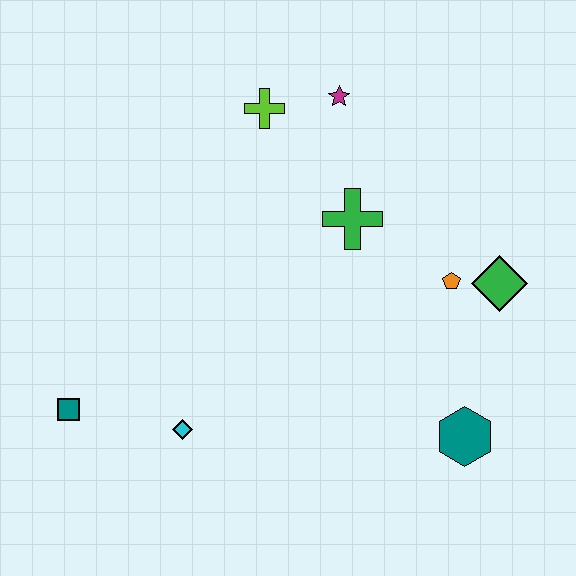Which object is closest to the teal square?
The cyan diamond is closest to the teal square.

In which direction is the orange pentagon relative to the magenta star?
The orange pentagon is below the magenta star.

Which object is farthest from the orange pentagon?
The teal square is farthest from the orange pentagon.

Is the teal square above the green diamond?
No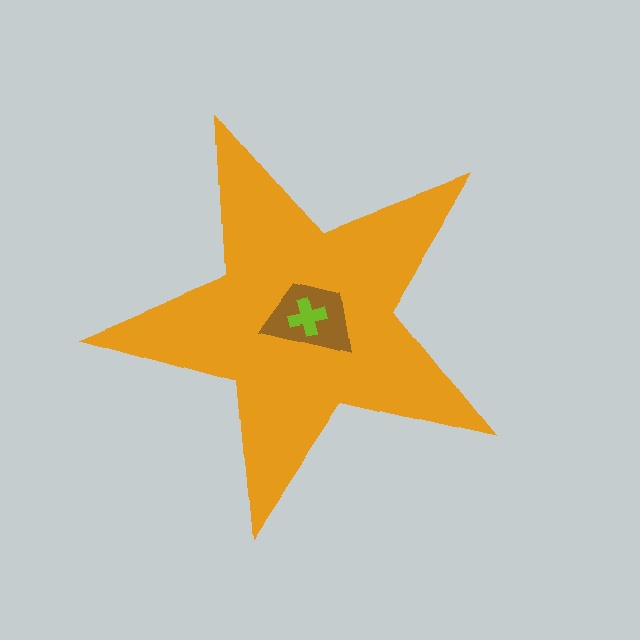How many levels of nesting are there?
3.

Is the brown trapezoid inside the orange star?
Yes.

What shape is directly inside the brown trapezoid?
The lime cross.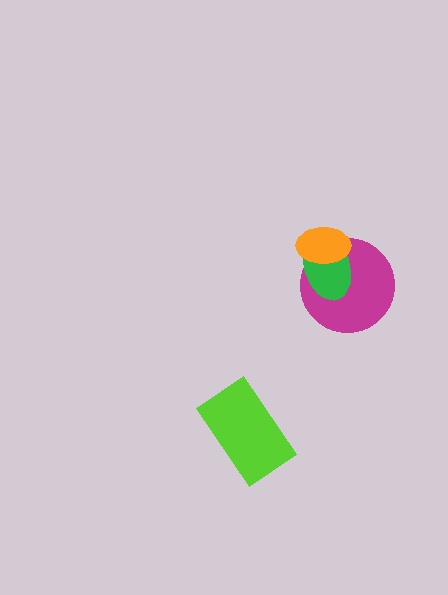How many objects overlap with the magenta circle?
2 objects overlap with the magenta circle.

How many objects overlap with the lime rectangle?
0 objects overlap with the lime rectangle.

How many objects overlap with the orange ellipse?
2 objects overlap with the orange ellipse.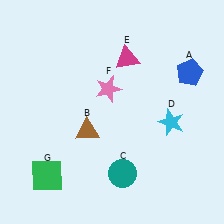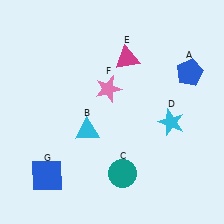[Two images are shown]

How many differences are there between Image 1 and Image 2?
There are 2 differences between the two images.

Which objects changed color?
B changed from brown to cyan. G changed from green to blue.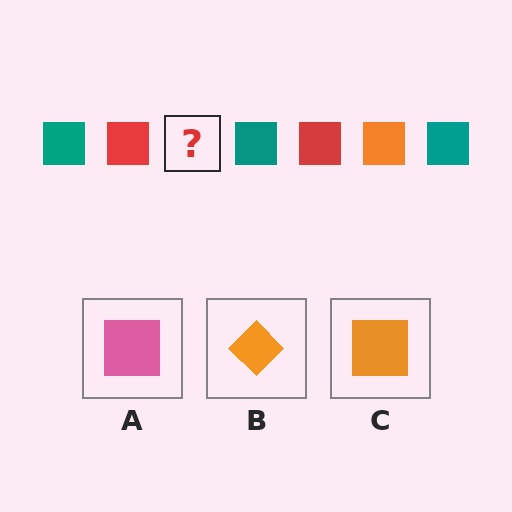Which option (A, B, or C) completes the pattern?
C.